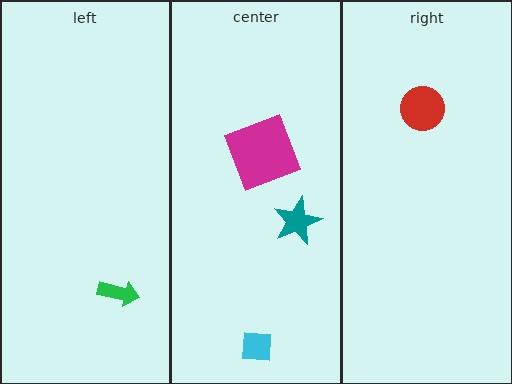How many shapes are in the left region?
1.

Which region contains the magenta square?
The center region.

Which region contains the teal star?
The center region.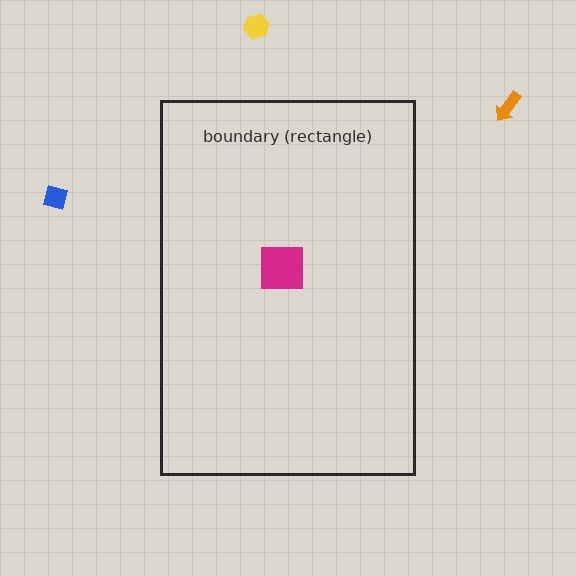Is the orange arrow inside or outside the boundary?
Outside.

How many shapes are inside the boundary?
1 inside, 3 outside.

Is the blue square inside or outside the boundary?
Outside.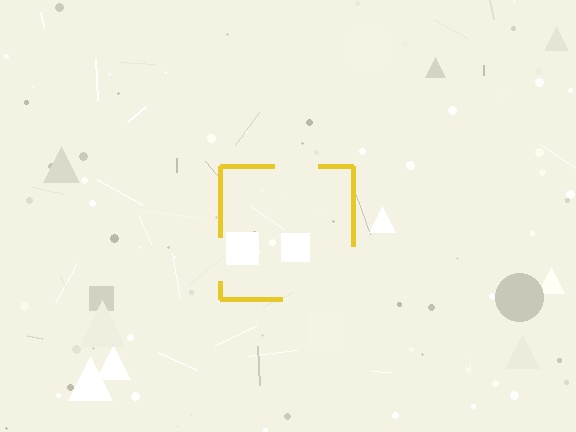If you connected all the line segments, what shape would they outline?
They would outline a square.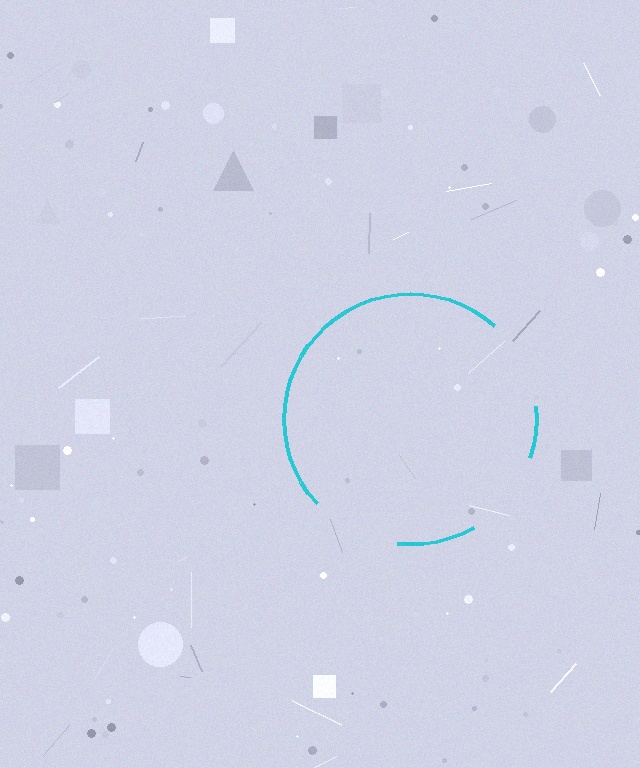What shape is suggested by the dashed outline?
The dashed outline suggests a circle.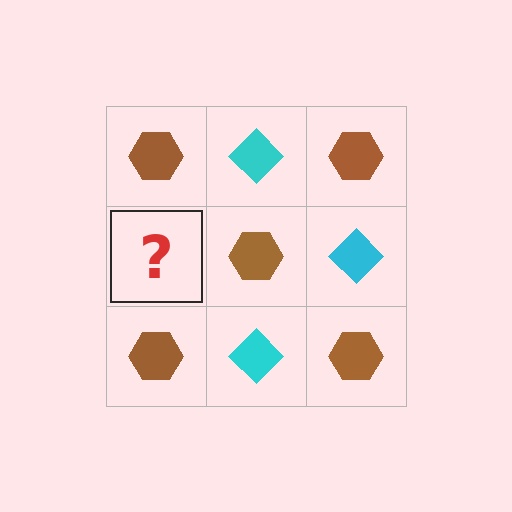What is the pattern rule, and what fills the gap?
The rule is that it alternates brown hexagon and cyan diamond in a checkerboard pattern. The gap should be filled with a cyan diamond.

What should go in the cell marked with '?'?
The missing cell should contain a cyan diamond.